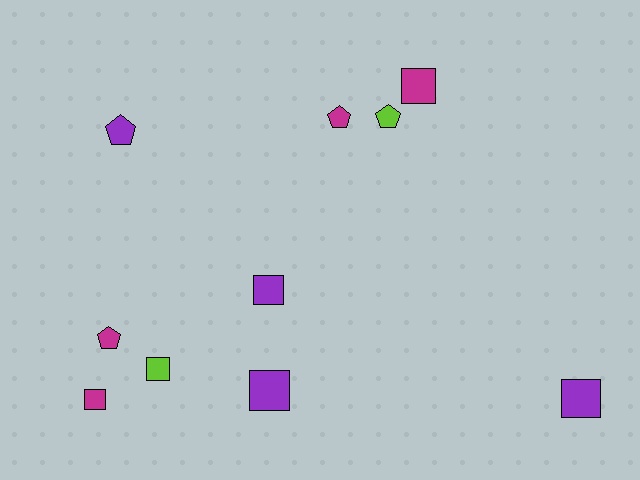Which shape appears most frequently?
Square, with 6 objects.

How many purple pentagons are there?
There is 1 purple pentagon.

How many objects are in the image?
There are 10 objects.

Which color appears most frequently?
Magenta, with 4 objects.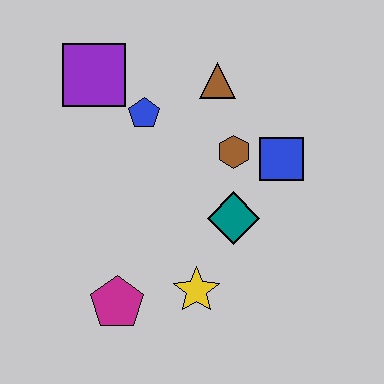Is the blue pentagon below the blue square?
No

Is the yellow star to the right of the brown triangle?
No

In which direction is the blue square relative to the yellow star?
The blue square is above the yellow star.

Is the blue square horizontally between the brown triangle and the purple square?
No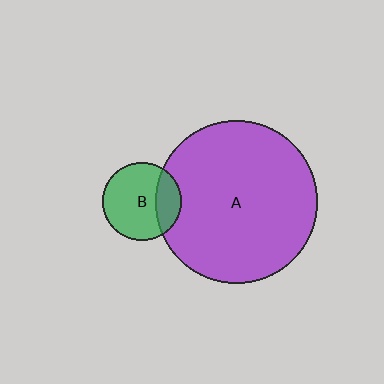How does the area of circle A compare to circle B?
Approximately 4.3 times.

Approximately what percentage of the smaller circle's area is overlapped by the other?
Approximately 25%.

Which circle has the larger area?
Circle A (purple).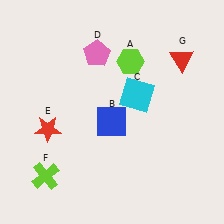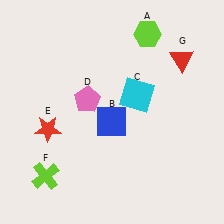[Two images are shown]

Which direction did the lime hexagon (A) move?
The lime hexagon (A) moved up.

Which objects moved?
The objects that moved are: the lime hexagon (A), the pink pentagon (D).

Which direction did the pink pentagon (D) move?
The pink pentagon (D) moved down.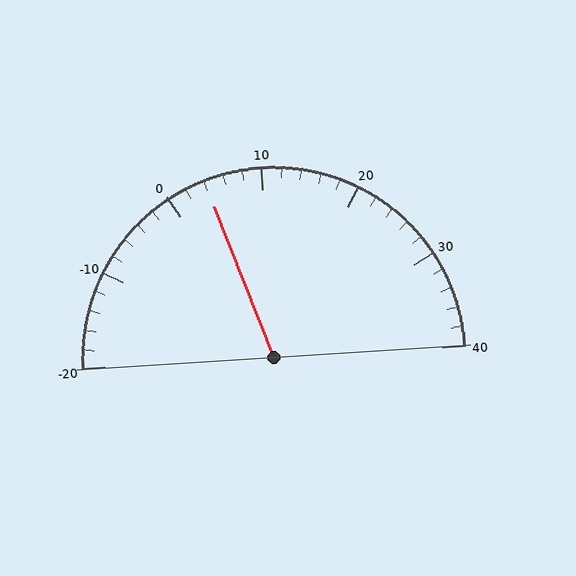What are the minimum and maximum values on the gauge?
The gauge ranges from -20 to 40.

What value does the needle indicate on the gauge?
The needle indicates approximately 4.